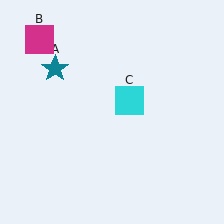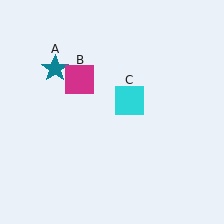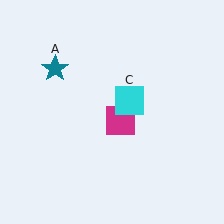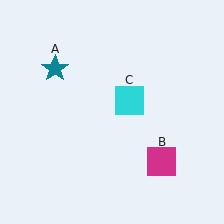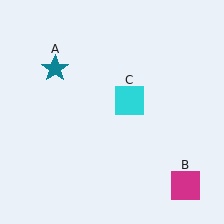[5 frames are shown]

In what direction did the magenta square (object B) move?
The magenta square (object B) moved down and to the right.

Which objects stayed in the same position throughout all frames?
Teal star (object A) and cyan square (object C) remained stationary.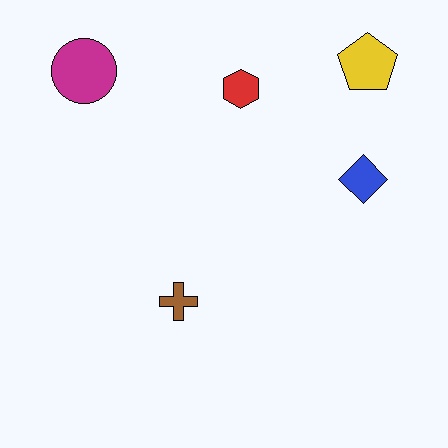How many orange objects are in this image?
There are no orange objects.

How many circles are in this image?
There is 1 circle.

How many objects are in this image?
There are 5 objects.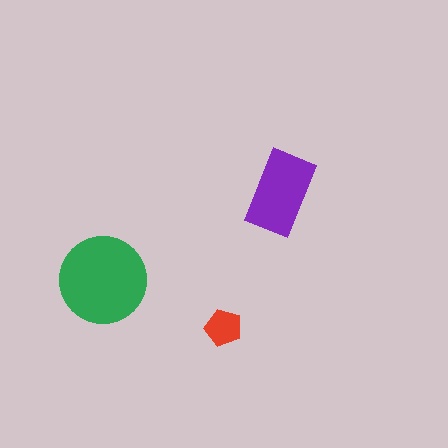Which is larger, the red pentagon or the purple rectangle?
The purple rectangle.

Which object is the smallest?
The red pentagon.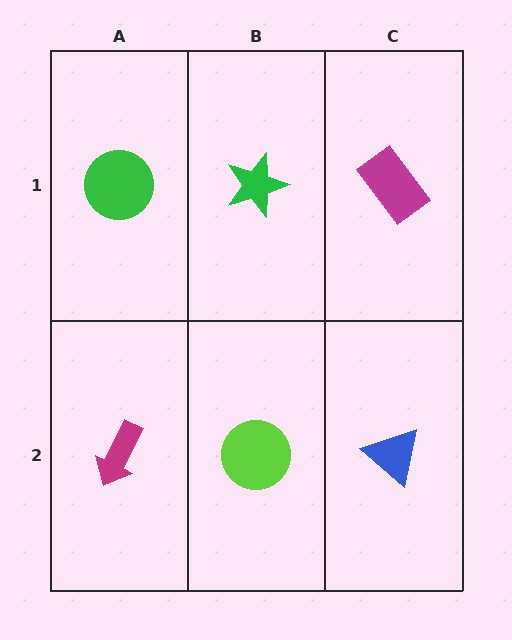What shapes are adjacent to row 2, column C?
A magenta rectangle (row 1, column C), a lime circle (row 2, column B).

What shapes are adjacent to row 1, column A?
A magenta arrow (row 2, column A), a green star (row 1, column B).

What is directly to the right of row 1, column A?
A green star.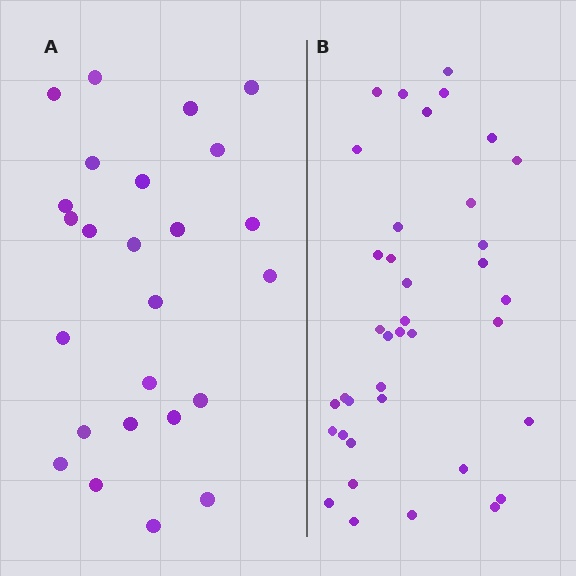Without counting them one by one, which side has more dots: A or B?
Region B (the right region) has more dots.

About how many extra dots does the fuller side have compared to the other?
Region B has approximately 15 more dots than region A.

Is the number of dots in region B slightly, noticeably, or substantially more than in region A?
Region B has substantially more. The ratio is roughly 1.5 to 1.